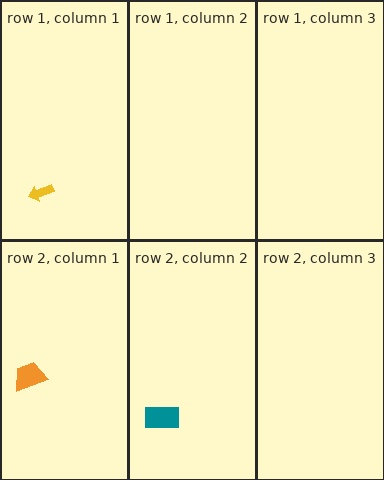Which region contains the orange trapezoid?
The row 2, column 1 region.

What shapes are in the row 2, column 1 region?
The orange trapezoid.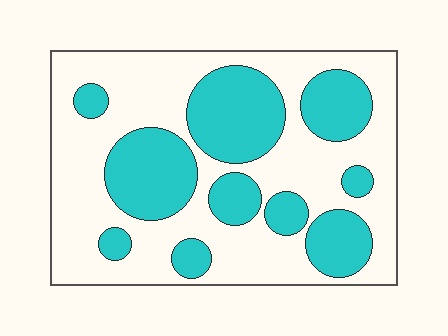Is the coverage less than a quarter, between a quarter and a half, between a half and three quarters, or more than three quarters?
Between a quarter and a half.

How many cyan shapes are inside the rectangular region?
10.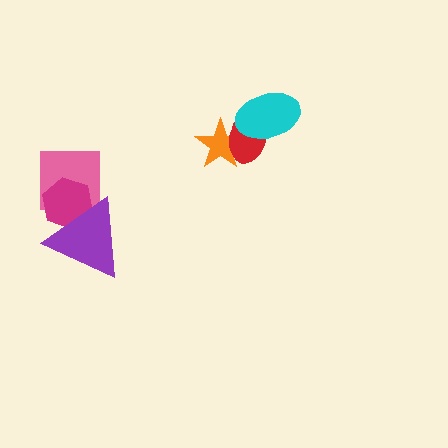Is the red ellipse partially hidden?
Yes, it is partially covered by another shape.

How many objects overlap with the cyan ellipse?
1 object overlaps with the cyan ellipse.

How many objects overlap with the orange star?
1 object overlaps with the orange star.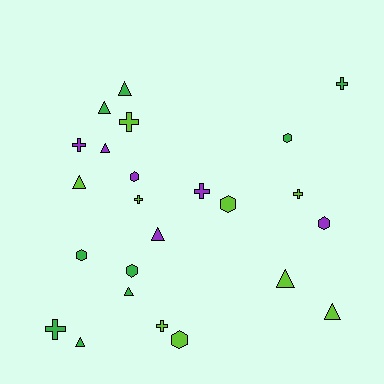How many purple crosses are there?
There are 2 purple crosses.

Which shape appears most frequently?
Triangle, with 9 objects.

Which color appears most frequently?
Lime, with 9 objects.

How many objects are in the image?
There are 24 objects.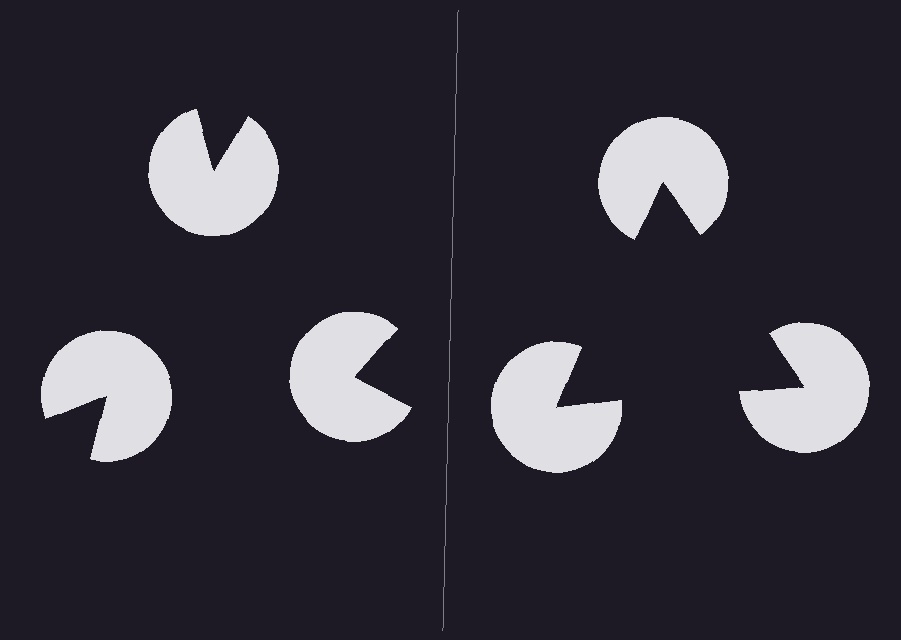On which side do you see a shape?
An illusory triangle appears on the right side. On the left side the wedge cuts are rotated, so no coherent shape forms.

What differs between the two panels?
The pac-man discs are positioned identically on both sides; only the wedge orientations differ. On the right they align to a triangle; on the left they are misaligned.